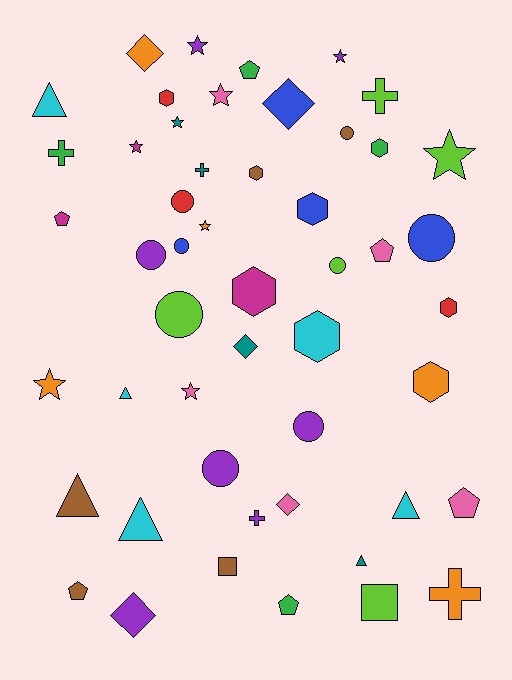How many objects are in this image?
There are 50 objects.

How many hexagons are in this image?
There are 8 hexagons.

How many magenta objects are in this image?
There are 3 magenta objects.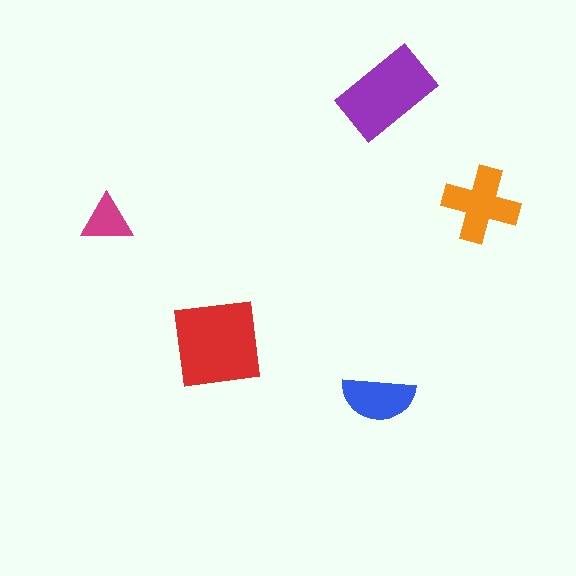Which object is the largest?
The red square.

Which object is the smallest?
The magenta triangle.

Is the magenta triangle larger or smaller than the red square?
Smaller.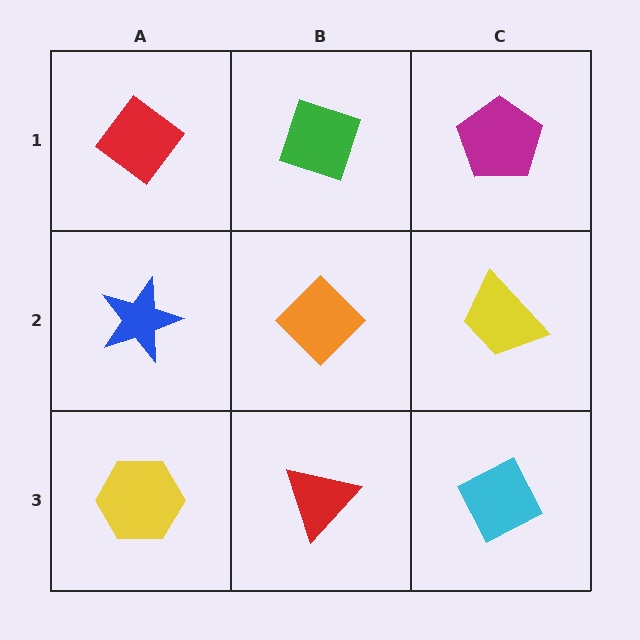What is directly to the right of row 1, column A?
A green diamond.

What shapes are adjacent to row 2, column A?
A red diamond (row 1, column A), a yellow hexagon (row 3, column A), an orange diamond (row 2, column B).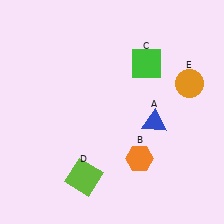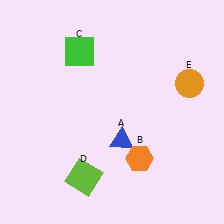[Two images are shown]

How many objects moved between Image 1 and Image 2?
2 objects moved between the two images.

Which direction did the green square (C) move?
The green square (C) moved left.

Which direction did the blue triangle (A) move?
The blue triangle (A) moved left.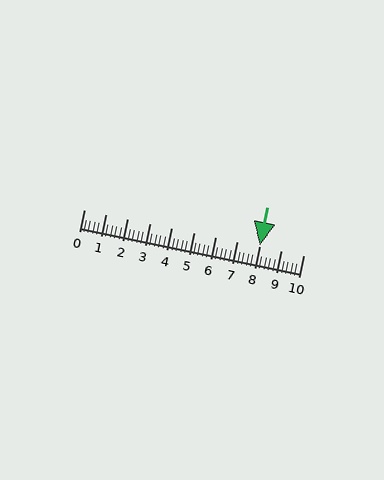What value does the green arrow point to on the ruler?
The green arrow points to approximately 8.0.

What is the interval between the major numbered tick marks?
The major tick marks are spaced 1 units apart.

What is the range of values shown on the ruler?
The ruler shows values from 0 to 10.